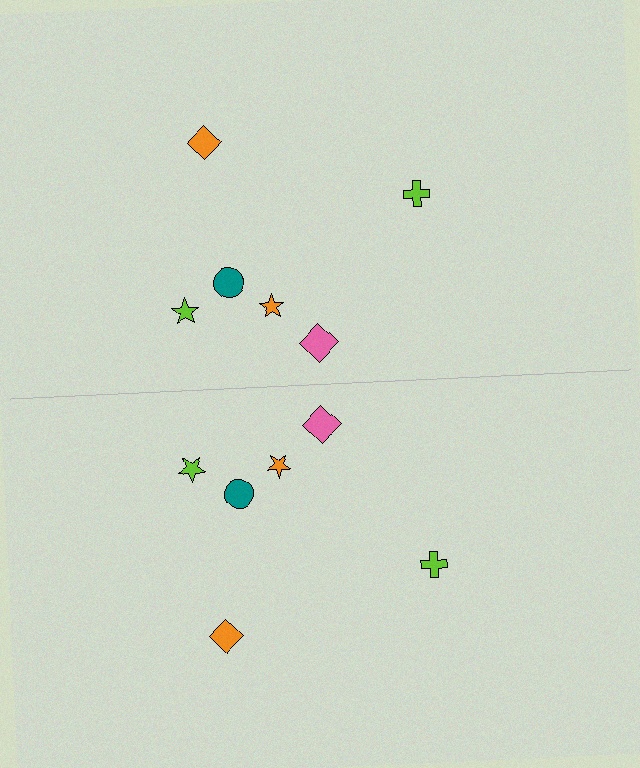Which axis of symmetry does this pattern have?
The pattern has a horizontal axis of symmetry running through the center of the image.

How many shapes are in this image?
There are 12 shapes in this image.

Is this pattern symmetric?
Yes, this pattern has bilateral (reflection) symmetry.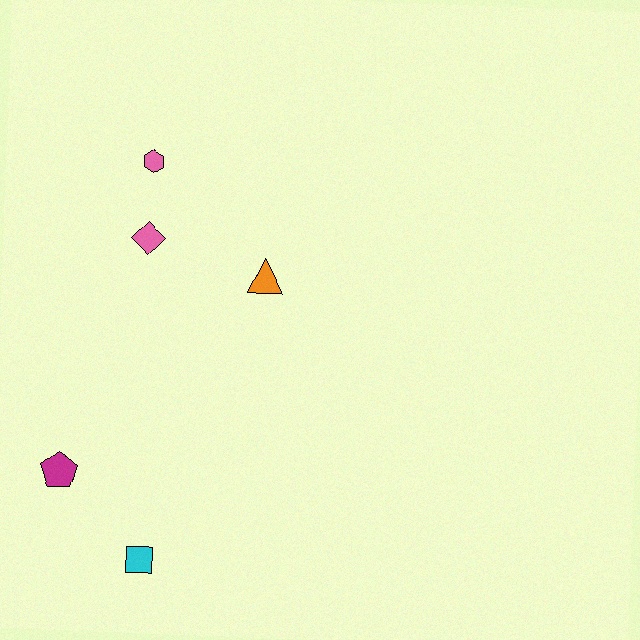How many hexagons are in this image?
There is 1 hexagon.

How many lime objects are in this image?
There are no lime objects.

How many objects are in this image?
There are 5 objects.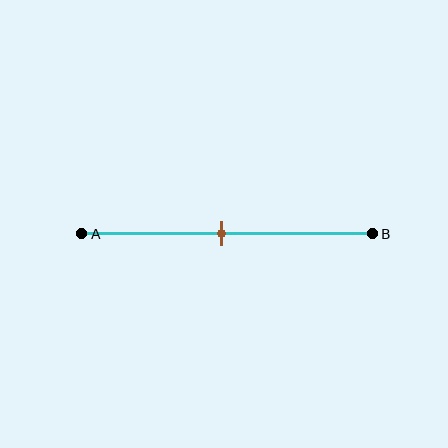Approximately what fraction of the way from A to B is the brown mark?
The brown mark is approximately 50% of the way from A to B.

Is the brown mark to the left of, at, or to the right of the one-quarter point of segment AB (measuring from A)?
The brown mark is to the right of the one-quarter point of segment AB.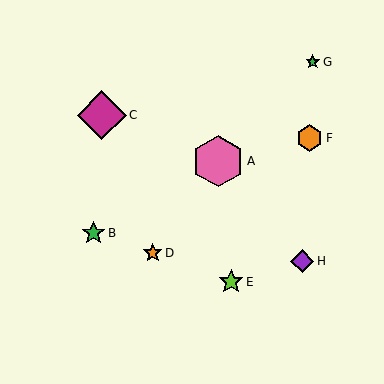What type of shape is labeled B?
Shape B is a green star.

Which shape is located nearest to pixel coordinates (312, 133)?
The orange hexagon (labeled F) at (309, 138) is nearest to that location.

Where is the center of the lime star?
The center of the lime star is at (231, 282).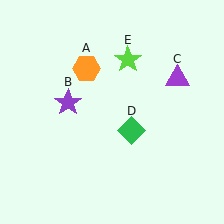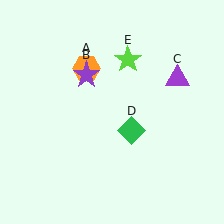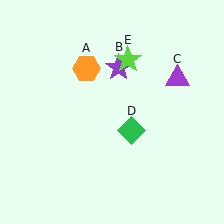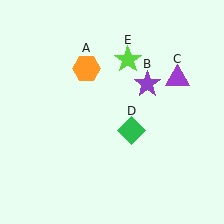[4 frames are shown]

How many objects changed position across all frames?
1 object changed position: purple star (object B).